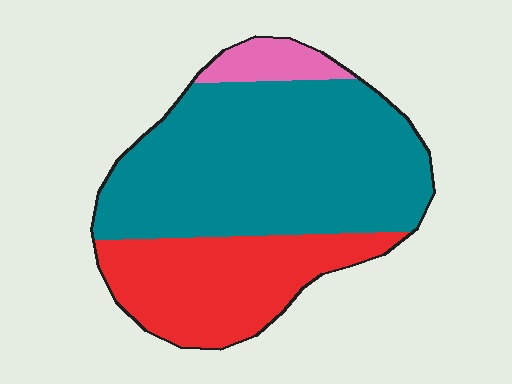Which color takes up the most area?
Teal, at roughly 60%.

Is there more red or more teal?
Teal.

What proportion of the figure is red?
Red takes up between a sixth and a third of the figure.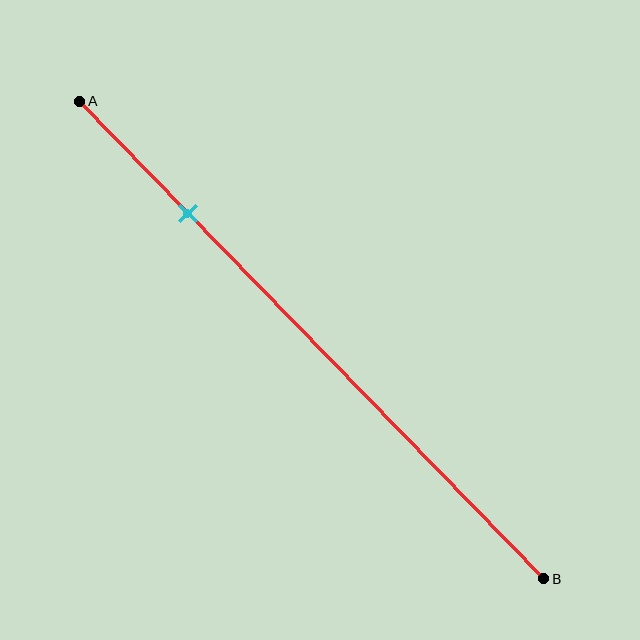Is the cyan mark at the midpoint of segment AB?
No, the mark is at about 25% from A, not at the 50% midpoint.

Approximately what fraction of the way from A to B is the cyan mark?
The cyan mark is approximately 25% of the way from A to B.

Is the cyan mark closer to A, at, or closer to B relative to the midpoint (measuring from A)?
The cyan mark is closer to point A than the midpoint of segment AB.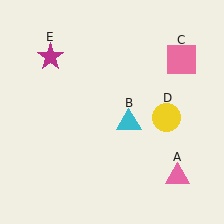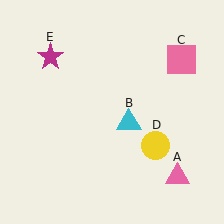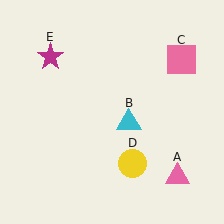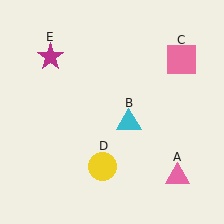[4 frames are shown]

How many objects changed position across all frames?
1 object changed position: yellow circle (object D).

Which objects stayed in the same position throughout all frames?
Pink triangle (object A) and cyan triangle (object B) and pink square (object C) and magenta star (object E) remained stationary.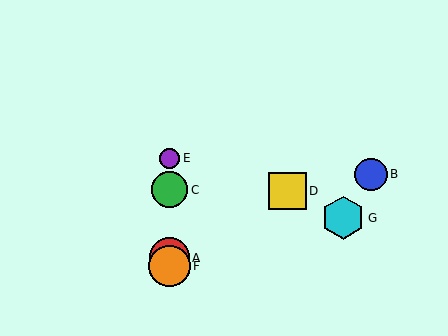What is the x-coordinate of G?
Object G is at x≈343.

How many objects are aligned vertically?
4 objects (A, C, E, F) are aligned vertically.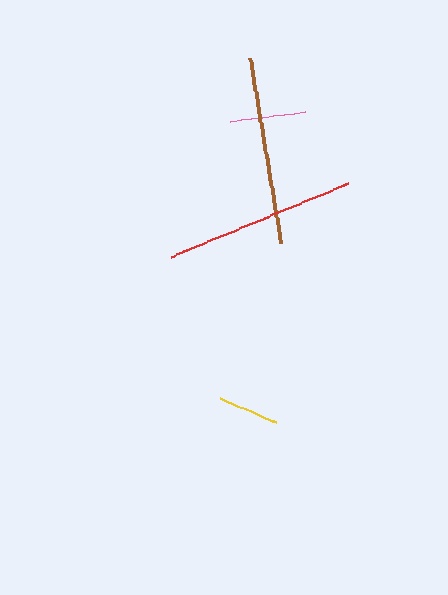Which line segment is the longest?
The red line is the longest at approximately 192 pixels.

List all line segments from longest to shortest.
From longest to shortest: red, brown, pink, yellow.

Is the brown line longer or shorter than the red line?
The red line is longer than the brown line.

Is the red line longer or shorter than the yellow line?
The red line is longer than the yellow line.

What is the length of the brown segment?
The brown segment is approximately 188 pixels long.